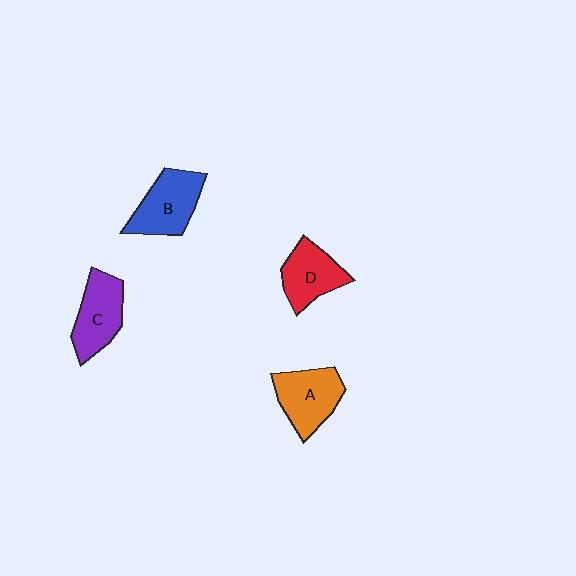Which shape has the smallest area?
Shape D (red).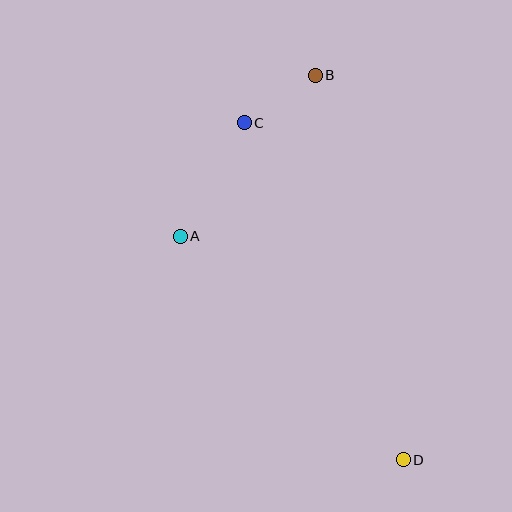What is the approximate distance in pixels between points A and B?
The distance between A and B is approximately 210 pixels.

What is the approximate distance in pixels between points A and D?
The distance between A and D is approximately 316 pixels.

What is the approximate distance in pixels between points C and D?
The distance between C and D is approximately 373 pixels.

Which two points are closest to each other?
Points B and C are closest to each other.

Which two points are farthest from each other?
Points B and D are farthest from each other.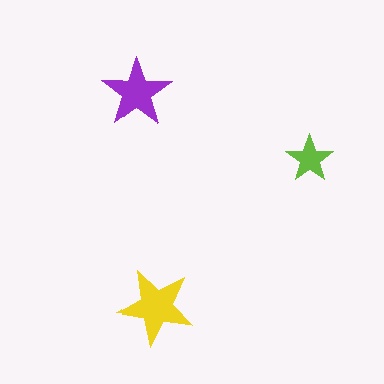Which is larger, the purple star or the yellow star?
The yellow one.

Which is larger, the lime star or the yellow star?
The yellow one.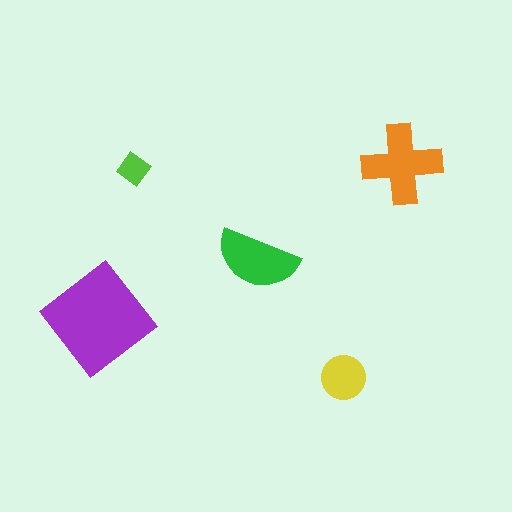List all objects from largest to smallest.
The purple diamond, the orange cross, the green semicircle, the yellow circle, the lime diamond.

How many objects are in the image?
There are 5 objects in the image.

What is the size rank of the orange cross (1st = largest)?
2nd.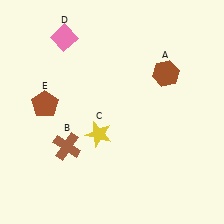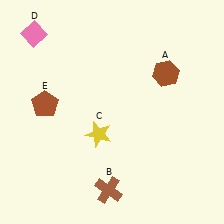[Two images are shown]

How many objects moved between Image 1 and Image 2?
2 objects moved between the two images.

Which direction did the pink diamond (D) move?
The pink diamond (D) moved left.